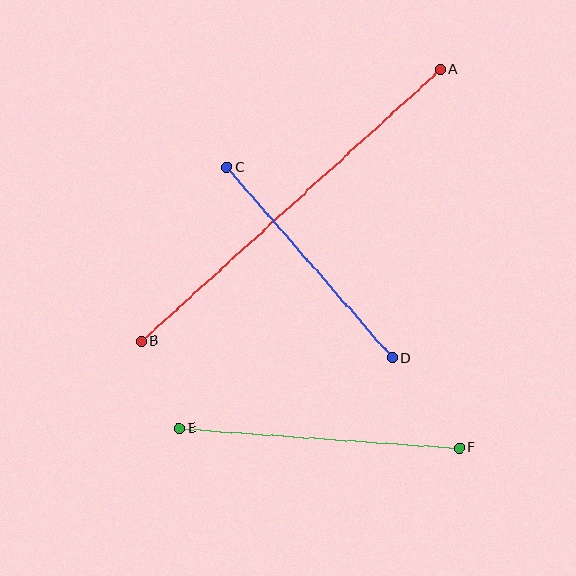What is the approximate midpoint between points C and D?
The midpoint is at approximately (309, 262) pixels.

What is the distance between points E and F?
The distance is approximately 280 pixels.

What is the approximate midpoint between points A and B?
The midpoint is at approximately (291, 205) pixels.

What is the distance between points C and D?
The distance is approximately 252 pixels.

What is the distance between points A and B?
The distance is approximately 404 pixels.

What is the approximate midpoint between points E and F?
The midpoint is at approximately (319, 438) pixels.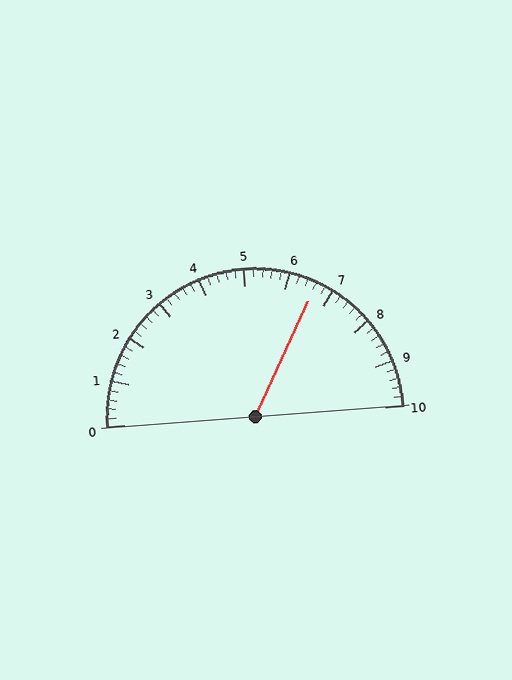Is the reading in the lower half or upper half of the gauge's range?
The reading is in the upper half of the range (0 to 10).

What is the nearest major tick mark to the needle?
The nearest major tick mark is 7.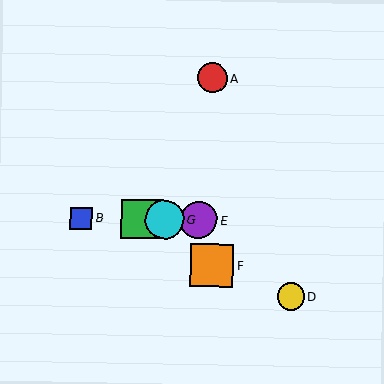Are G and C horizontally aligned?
Yes, both are at y≈220.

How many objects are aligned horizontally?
4 objects (B, C, E, G) are aligned horizontally.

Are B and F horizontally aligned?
No, B is at y≈218 and F is at y≈265.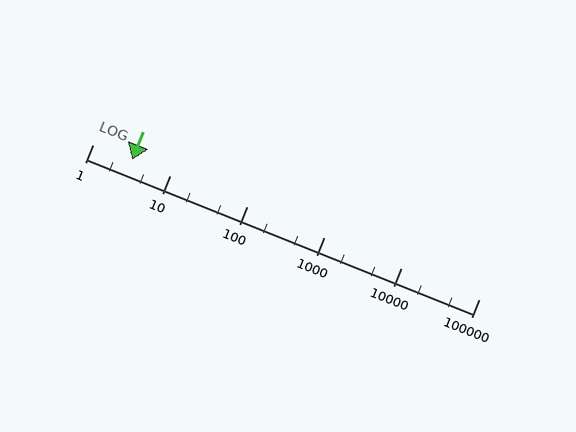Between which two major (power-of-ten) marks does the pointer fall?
The pointer is between 1 and 10.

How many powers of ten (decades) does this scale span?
The scale spans 5 decades, from 1 to 100000.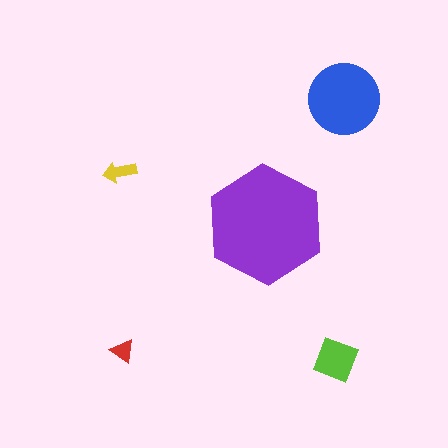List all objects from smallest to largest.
The red triangle, the yellow arrow, the lime diamond, the blue circle, the purple hexagon.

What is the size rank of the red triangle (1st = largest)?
5th.